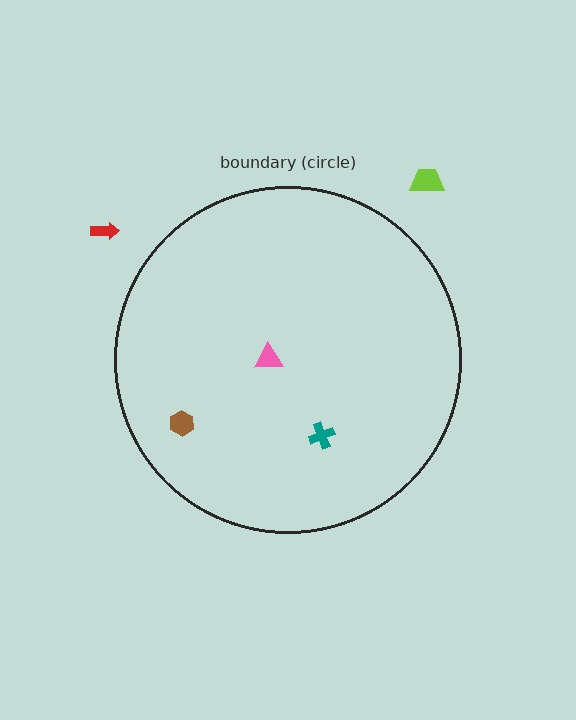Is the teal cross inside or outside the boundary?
Inside.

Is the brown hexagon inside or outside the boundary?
Inside.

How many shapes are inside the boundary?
3 inside, 2 outside.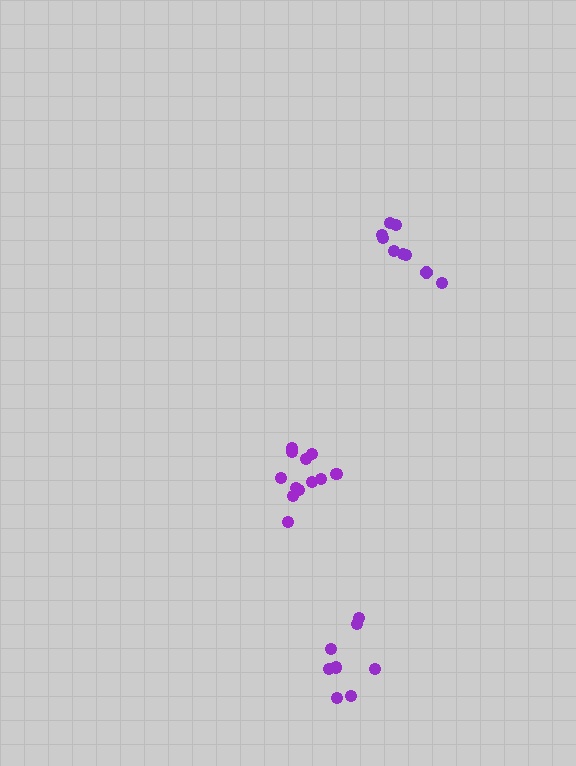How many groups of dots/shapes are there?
There are 3 groups.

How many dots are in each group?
Group 1: 9 dots, Group 2: 12 dots, Group 3: 8 dots (29 total).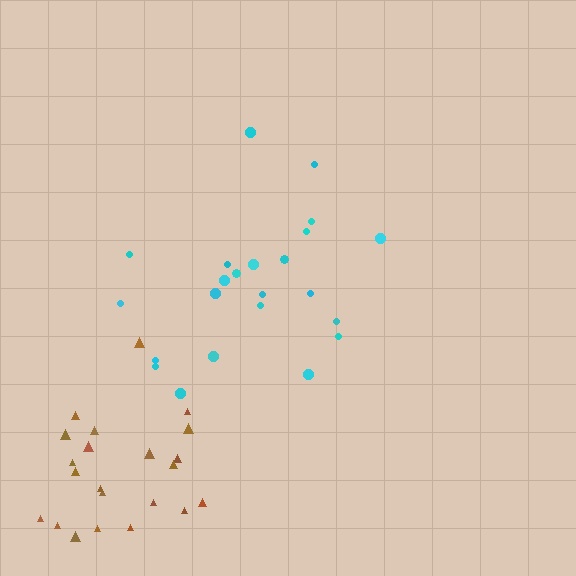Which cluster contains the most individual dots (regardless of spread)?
Cyan (23).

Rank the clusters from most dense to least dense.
brown, cyan.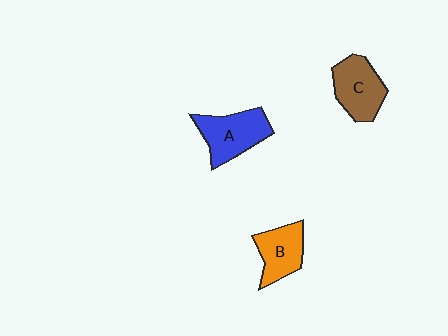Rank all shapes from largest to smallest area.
From largest to smallest: A (blue), C (brown), B (orange).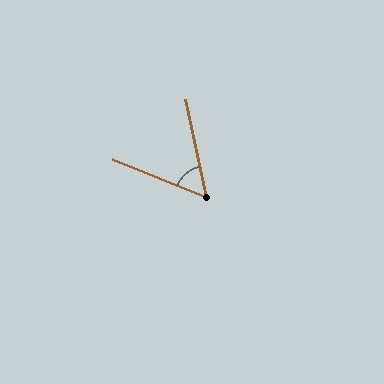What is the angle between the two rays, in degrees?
Approximately 56 degrees.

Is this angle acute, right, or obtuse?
It is acute.